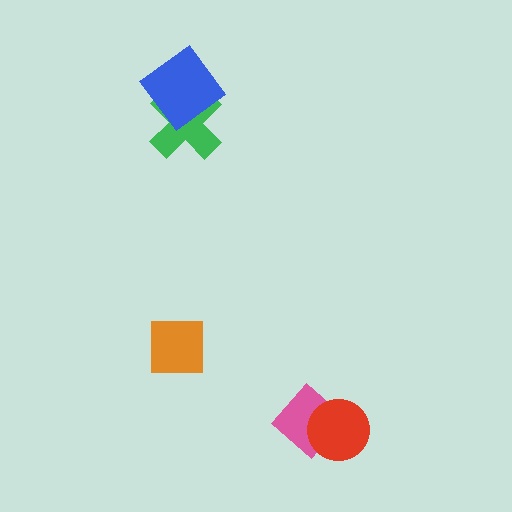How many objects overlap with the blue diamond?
1 object overlaps with the blue diamond.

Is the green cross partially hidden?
Yes, it is partially covered by another shape.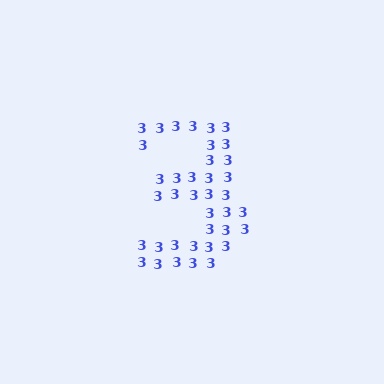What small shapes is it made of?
It is made of small digit 3's.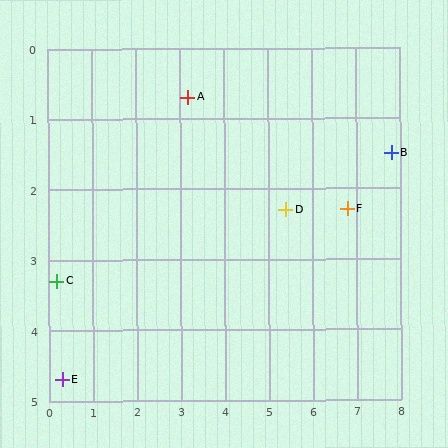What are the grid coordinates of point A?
Point A is at approximately (3.2, 0.7).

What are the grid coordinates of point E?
Point E is at approximately (0.3, 4.7).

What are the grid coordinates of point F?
Point F is at approximately (6.8, 2.3).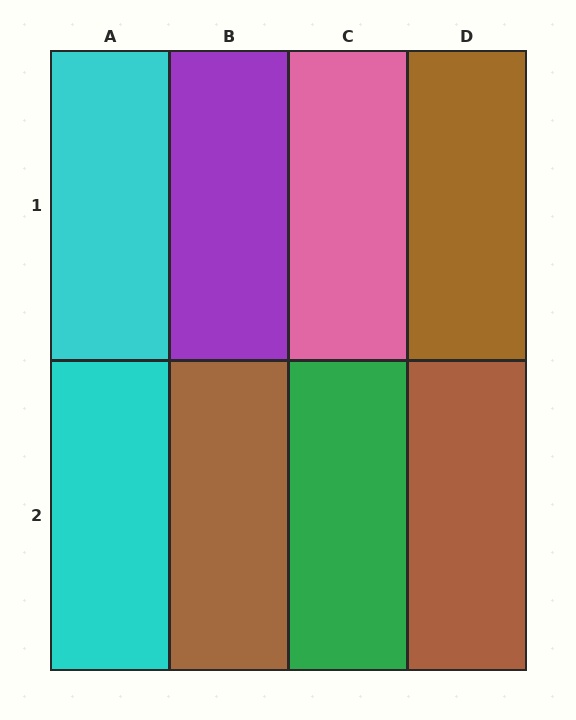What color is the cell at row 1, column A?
Cyan.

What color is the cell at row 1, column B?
Purple.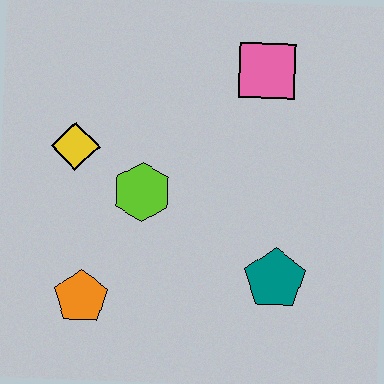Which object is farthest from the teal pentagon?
The yellow diamond is farthest from the teal pentagon.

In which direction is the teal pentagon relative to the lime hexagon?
The teal pentagon is to the right of the lime hexagon.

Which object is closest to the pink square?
The lime hexagon is closest to the pink square.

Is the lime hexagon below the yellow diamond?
Yes